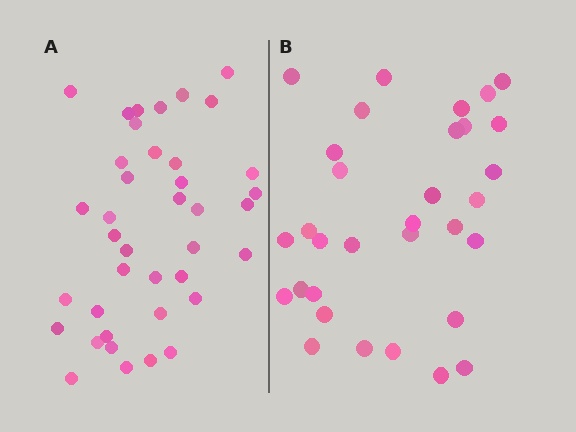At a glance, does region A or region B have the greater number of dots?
Region A (the left region) has more dots.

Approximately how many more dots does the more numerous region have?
Region A has roughly 8 or so more dots than region B.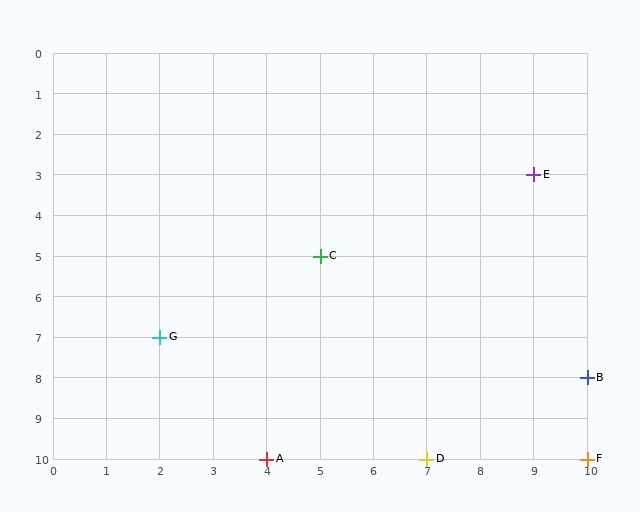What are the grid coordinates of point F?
Point F is at grid coordinates (10, 10).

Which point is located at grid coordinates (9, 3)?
Point E is at (9, 3).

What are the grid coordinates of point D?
Point D is at grid coordinates (7, 10).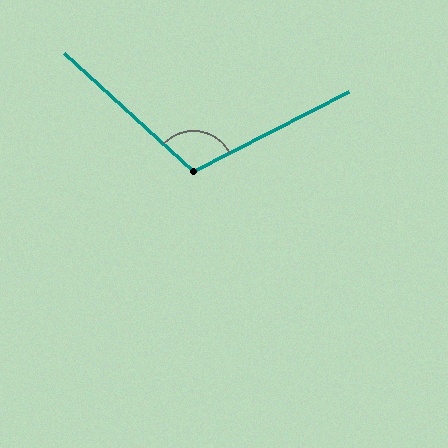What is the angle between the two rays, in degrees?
Approximately 110 degrees.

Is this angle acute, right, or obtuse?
It is obtuse.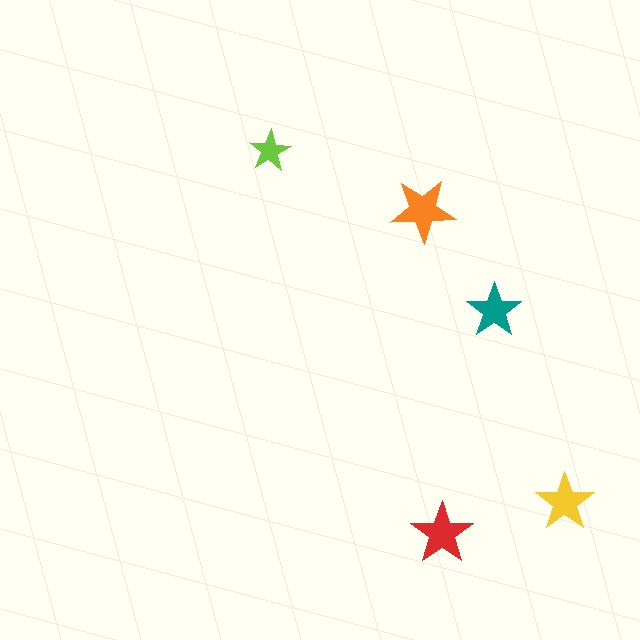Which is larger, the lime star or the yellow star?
The yellow one.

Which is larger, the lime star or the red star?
The red one.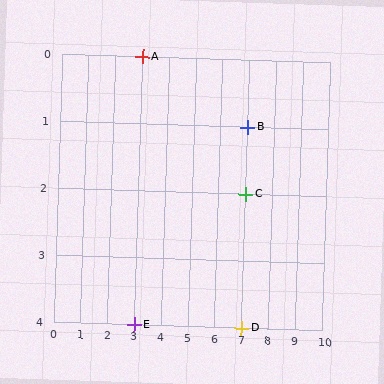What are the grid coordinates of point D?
Point D is at grid coordinates (7, 4).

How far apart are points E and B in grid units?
Points E and B are 4 columns and 3 rows apart (about 5.0 grid units diagonally).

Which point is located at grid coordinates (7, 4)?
Point D is at (7, 4).